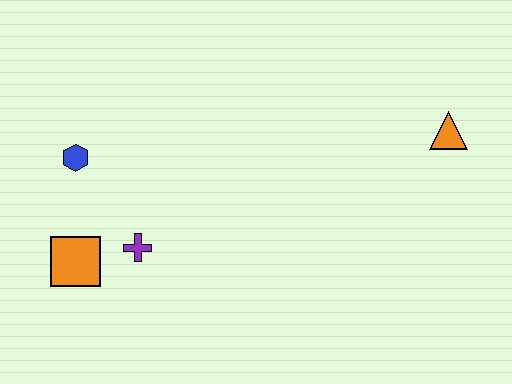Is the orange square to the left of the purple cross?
Yes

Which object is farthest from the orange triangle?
The orange square is farthest from the orange triangle.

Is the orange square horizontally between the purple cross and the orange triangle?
No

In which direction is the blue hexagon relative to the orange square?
The blue hexagon is above the orange square.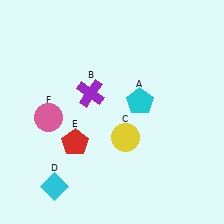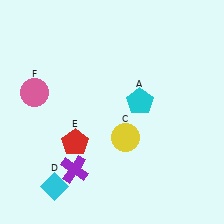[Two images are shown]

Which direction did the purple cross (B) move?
The purple cross (B) moved down.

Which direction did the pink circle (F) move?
The pink circle (F) moved up.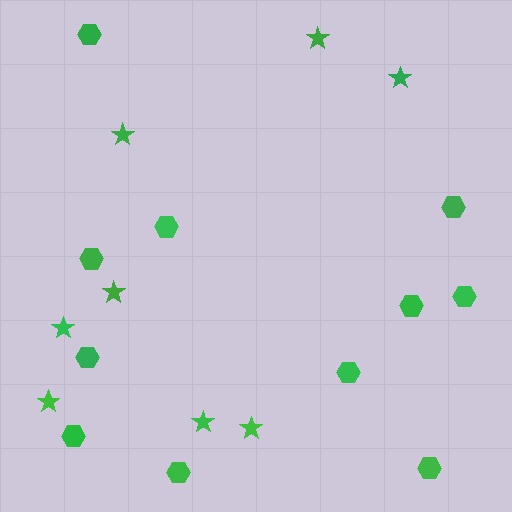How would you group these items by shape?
There are 2 groups: one group of hexagons (11) and one group of stars (8).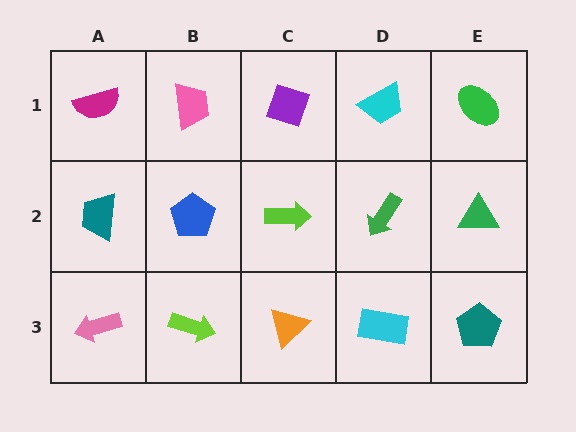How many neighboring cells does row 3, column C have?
3.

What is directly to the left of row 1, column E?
A cyan trapezoid.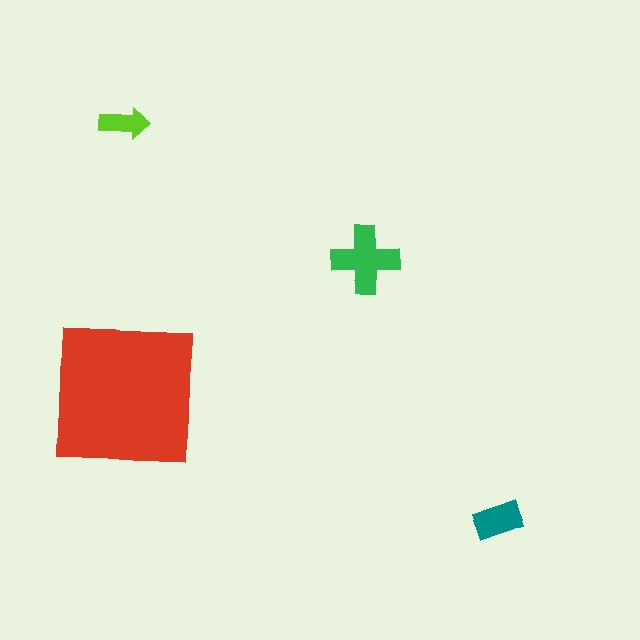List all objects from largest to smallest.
The red square, the green cross, the teal rectangle, the lime arrow.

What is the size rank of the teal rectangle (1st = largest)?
3rd.